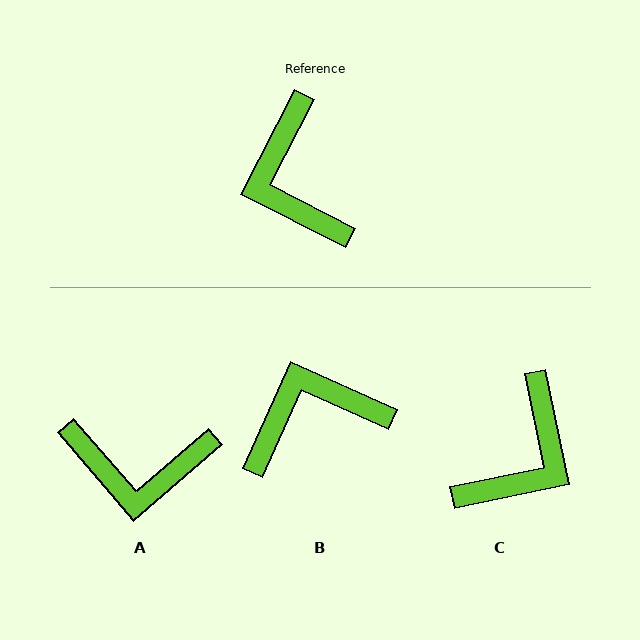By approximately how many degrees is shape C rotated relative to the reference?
Approximately 129 degrees counter-clockwise.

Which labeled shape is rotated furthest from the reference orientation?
C, about 129 degrees away.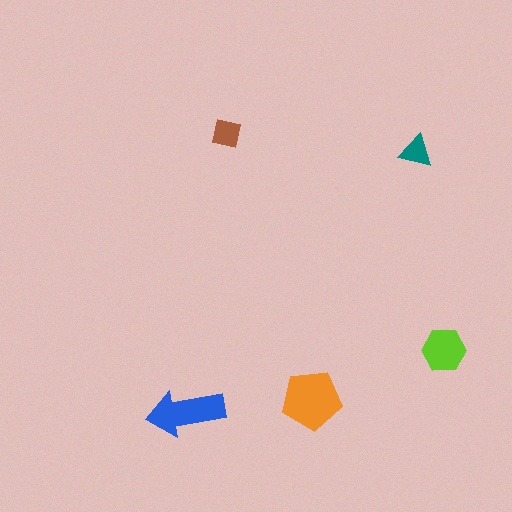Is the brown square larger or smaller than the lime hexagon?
Smaller.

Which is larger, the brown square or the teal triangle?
The brown square.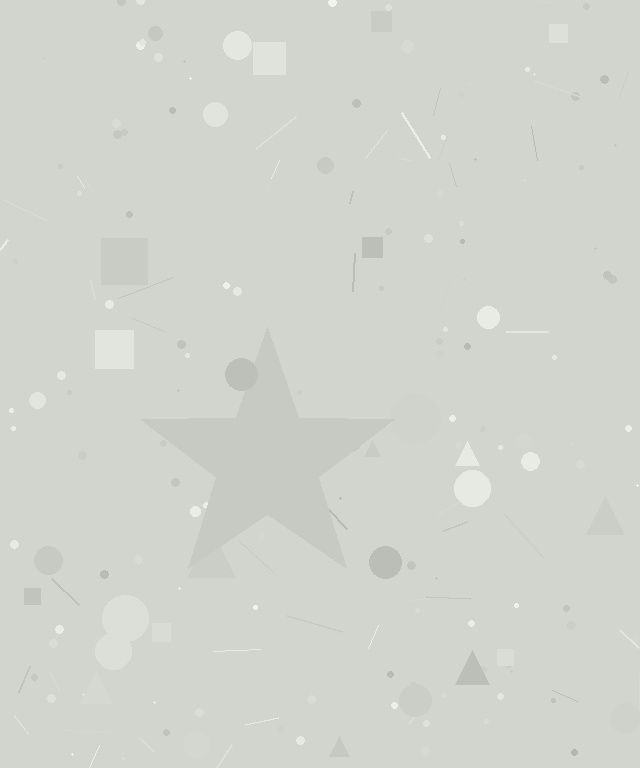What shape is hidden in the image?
A star is hidden in the image.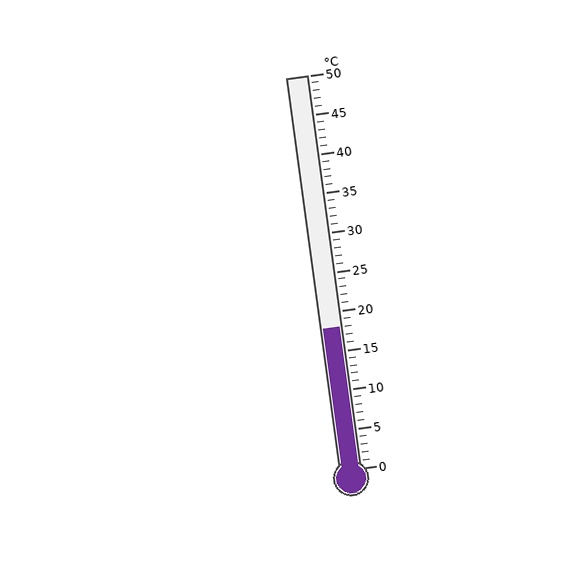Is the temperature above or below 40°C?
The temperature is below 40°C.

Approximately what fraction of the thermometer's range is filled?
The thermometer is filled to approximately 35% of its range.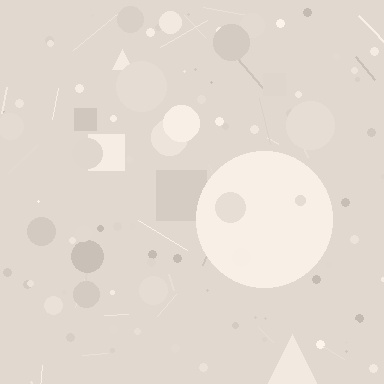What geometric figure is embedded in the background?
A circle is embedded in the background.